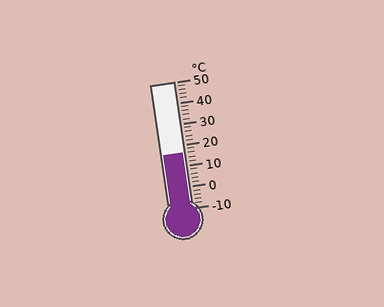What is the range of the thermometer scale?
The thermometer scale ranges from -10°C to 50°C.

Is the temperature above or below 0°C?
The temperature is above 0°C.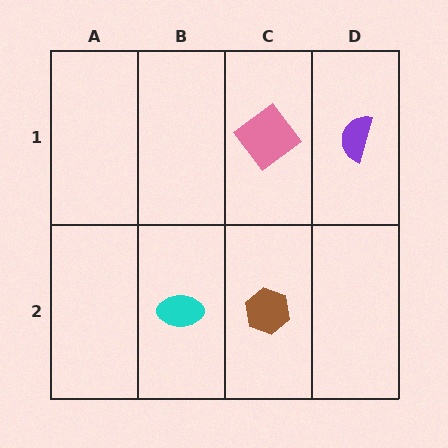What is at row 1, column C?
A pink diamond.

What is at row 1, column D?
A purple semicircle.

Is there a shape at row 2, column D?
No, that cell is empty.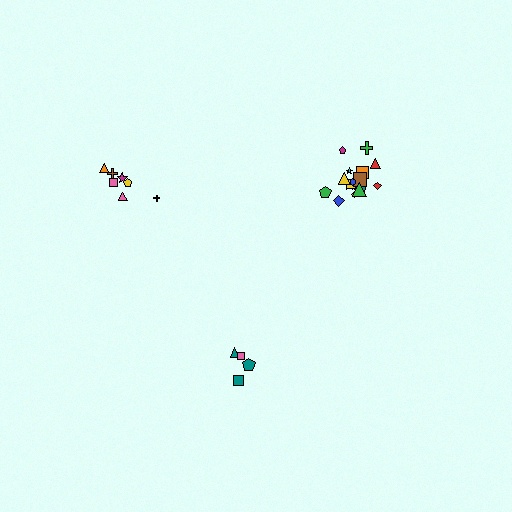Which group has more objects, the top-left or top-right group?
The top-right group.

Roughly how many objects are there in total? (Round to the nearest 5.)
Roughly 30 objects in total.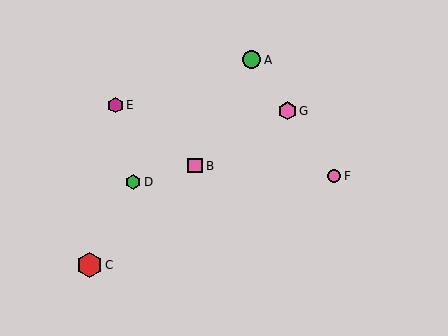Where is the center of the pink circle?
The center of the pink circle is at (334, 176).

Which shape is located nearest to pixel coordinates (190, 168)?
The pink square (labeled B) at (195, 166) is nearest to that location.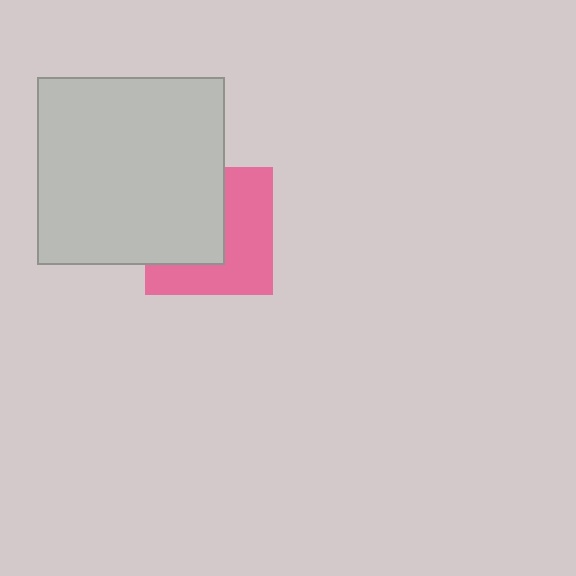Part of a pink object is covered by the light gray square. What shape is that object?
It is a square.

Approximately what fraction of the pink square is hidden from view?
Roughly 48% of the pink square is hidden behind the light gray square.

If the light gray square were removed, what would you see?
You would see the complete pink square.